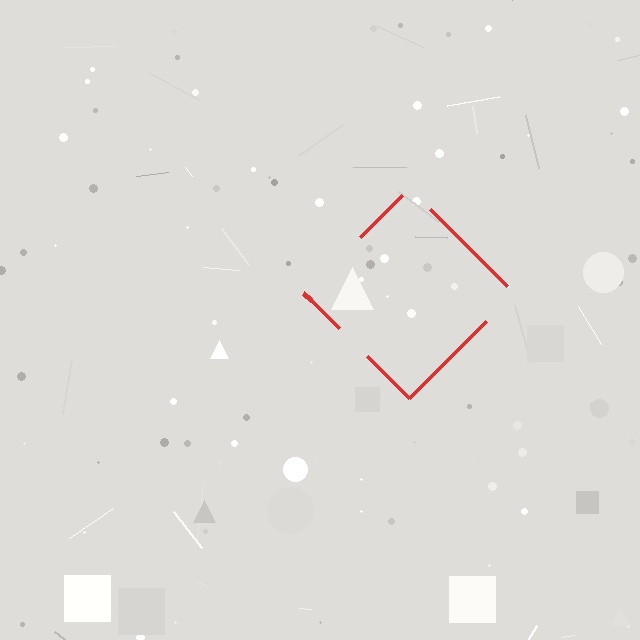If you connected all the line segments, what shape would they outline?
They would outline a diamond.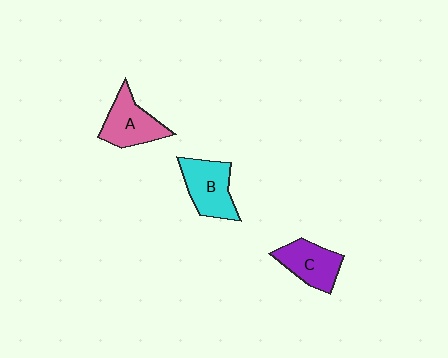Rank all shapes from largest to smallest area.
From largest to smallest: B (cyan), A (pink), C (purple).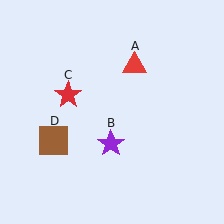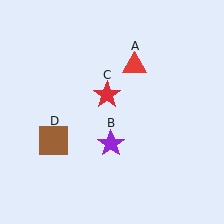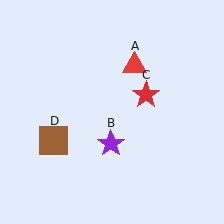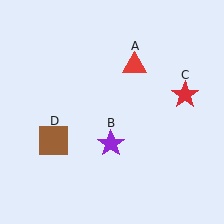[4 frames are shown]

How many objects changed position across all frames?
1 object changed position: red star (object C).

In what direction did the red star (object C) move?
The red star (object C) moved right.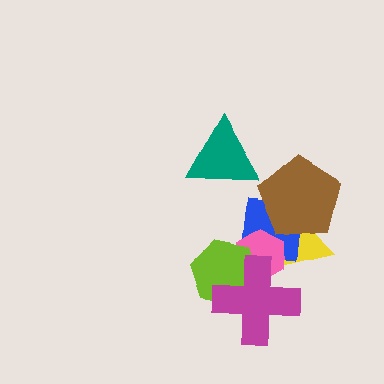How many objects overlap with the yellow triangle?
4 objects overlap with the yellow triangle.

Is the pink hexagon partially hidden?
Yes, it is partially covered by another shape.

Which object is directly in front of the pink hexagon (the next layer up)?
The lime hexagon is directly in front of the pink hexagon.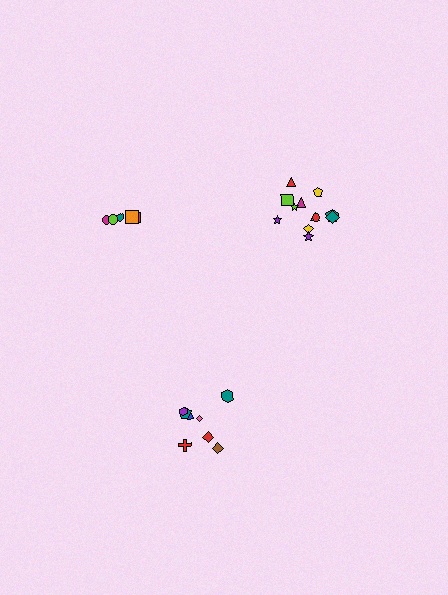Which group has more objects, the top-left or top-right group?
The top-right group.